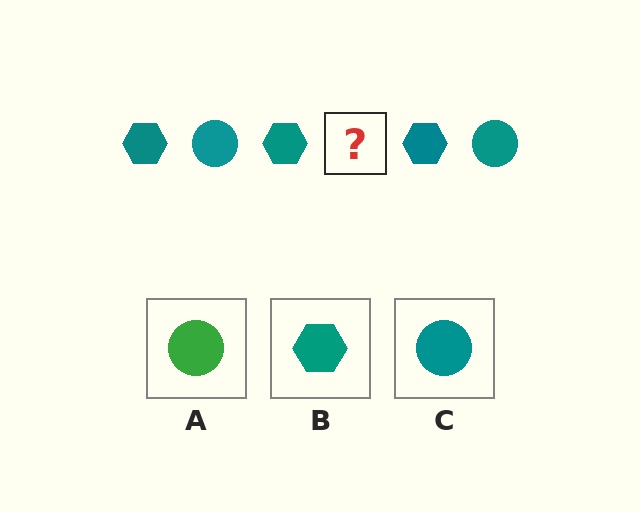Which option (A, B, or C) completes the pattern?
C.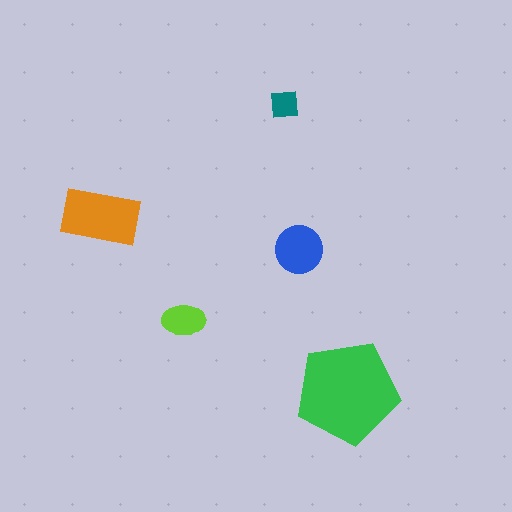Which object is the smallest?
The teal square.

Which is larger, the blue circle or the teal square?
The blue circle.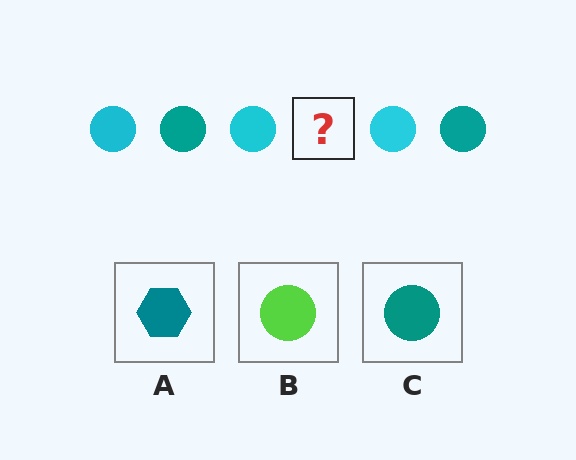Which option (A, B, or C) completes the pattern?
C.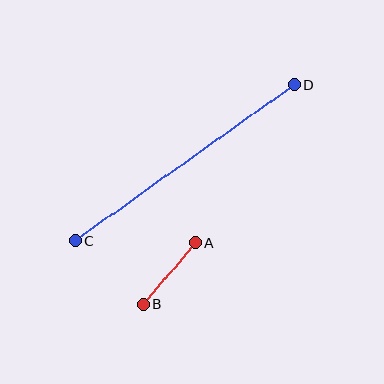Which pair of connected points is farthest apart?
Points C and D are farthest apart.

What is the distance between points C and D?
The distance is approximately 269 pixels.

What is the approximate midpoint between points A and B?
The midpoint is at approximately (169, 273) pixels.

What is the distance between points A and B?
The distance is approximately 80 pixels.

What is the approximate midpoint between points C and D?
The midpoint is at approximately (185, 163) pixels.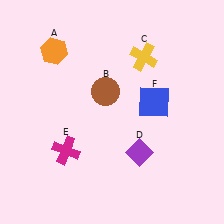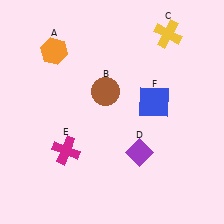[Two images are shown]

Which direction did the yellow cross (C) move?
The yellow cross (C) moved right.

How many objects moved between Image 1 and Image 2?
1 object moved between the two images.